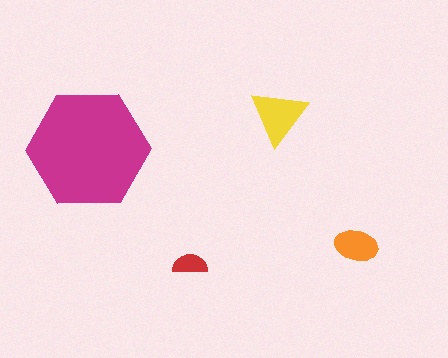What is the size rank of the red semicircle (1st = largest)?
4th.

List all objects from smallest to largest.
The red semicircle, the orange ellipse, the yellow triangle, the magenta hexagon.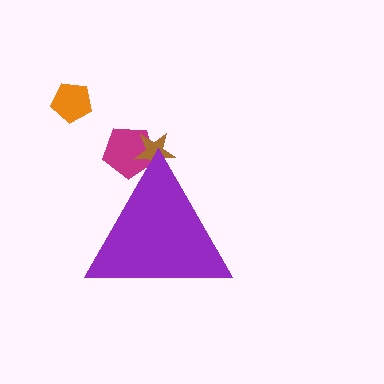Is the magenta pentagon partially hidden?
Yes, the magenta pentagon is partially hidden behind the purple triangle.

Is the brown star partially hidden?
Yes, the brown star is partially hidden behind the purple triangle.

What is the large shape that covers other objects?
A purple triangle.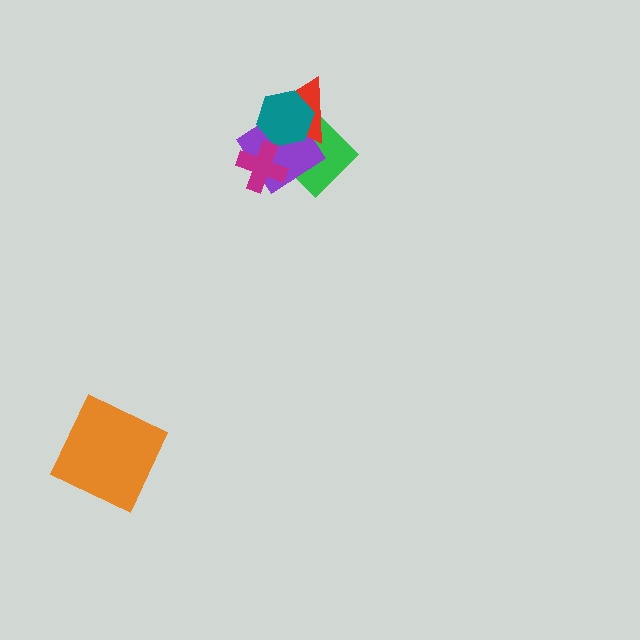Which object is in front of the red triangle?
The teal hexagon is in front of the red triangle.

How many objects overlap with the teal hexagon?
3 objects overlap with the teal hexagon.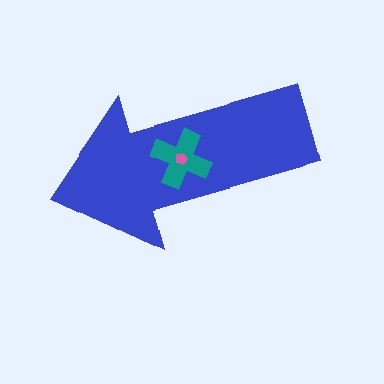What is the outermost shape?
The blue arrow.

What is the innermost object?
The pink pentagon.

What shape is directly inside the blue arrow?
The teal cross.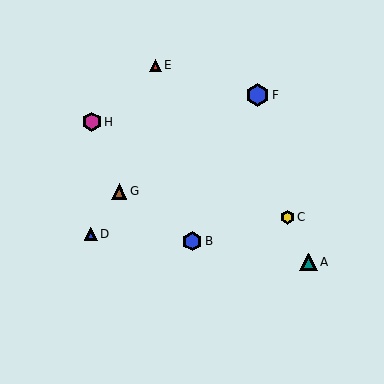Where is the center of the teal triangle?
The center of the teal triangle is at (308, 262).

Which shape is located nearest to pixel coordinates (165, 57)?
The red triangle (labeled E) at (155, 65) is nearest to that location.